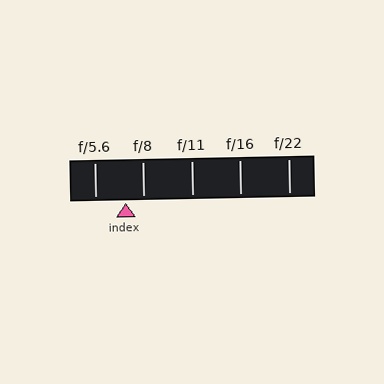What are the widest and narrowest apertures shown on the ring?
The widest aperture shown is f/5.6 and the narrowest is f/22.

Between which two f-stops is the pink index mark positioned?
The index mark is between f/5.6 and f/8.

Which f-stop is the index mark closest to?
The index mark is closest to f/8.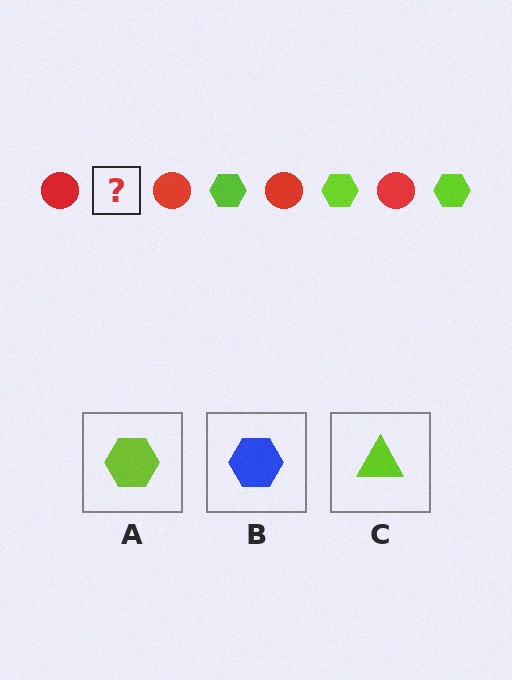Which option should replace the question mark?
Option A.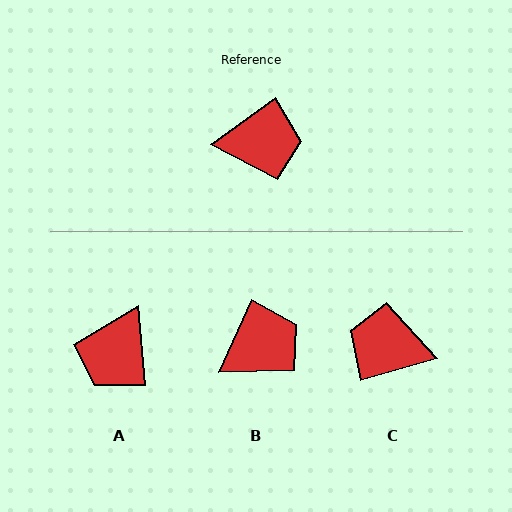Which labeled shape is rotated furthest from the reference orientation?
C, about 160 degrees away.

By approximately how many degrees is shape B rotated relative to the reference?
Approximately 29 degrees counter-clockwise.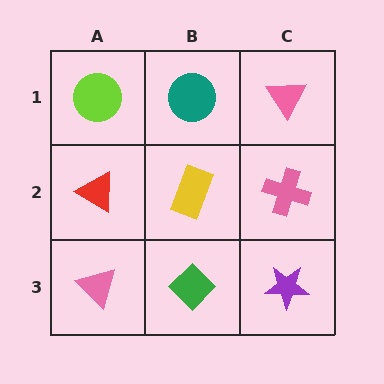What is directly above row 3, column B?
A yellow rectangle.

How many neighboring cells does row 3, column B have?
3.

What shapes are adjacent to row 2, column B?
A teal circle (row 1, column B), a green diamond (row 3, column B), a red triangle (row 2, column A), a pink cross (row 2, column C).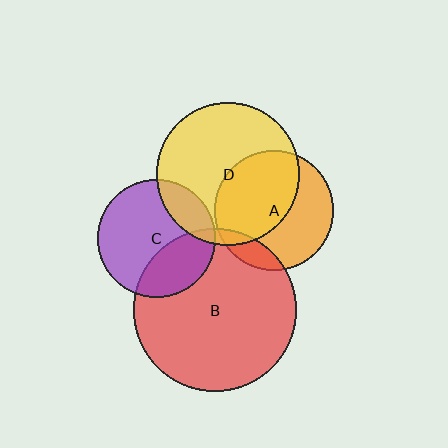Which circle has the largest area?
Circle B (red).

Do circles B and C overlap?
Yes.